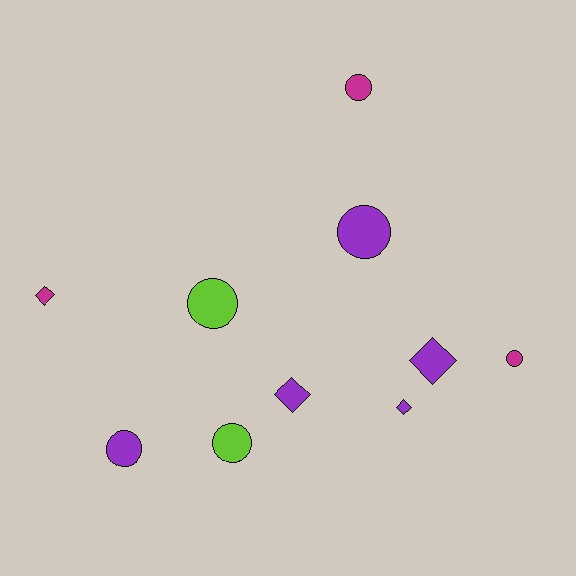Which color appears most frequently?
Purple, with 5 objects.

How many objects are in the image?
There are 10 objects.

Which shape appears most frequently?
Circle, with 6 objects.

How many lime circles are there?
There are 2 lime circles.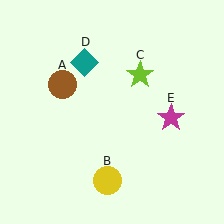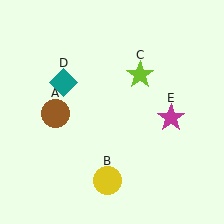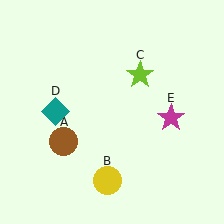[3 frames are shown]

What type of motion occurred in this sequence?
The brown circle (object A), teal diamond (object D) rotated counterclockwise around the center of the scene.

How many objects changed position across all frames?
2 objects changed position: brown circle (object A), teal diamond (object D).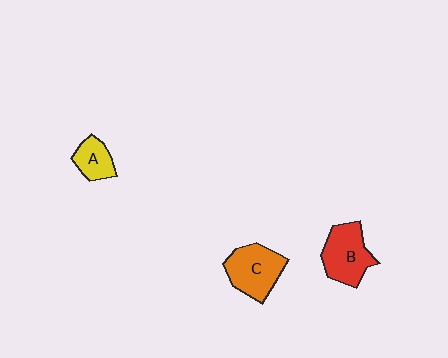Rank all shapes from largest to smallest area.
From largest to smallest: C (orange), B (red), A (yellow).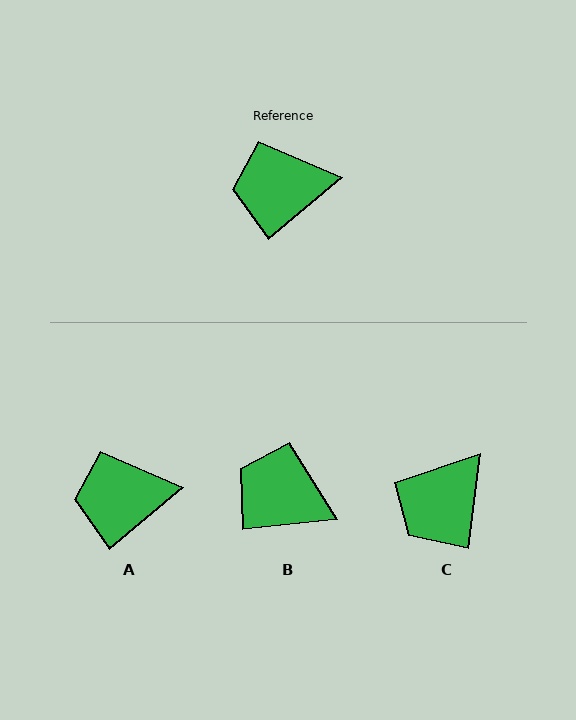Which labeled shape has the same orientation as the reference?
A.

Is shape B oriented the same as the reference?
No, it is off by about 34 degrees.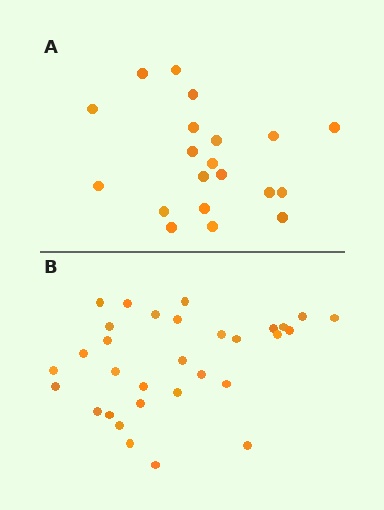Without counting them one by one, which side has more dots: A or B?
Region B (the bottom region) has more dots.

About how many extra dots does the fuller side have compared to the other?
Region B has roughly 12 or so more dots than region A.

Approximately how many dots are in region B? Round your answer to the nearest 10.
About 30 dots. (The exact count is 31, which rounds to 30.)